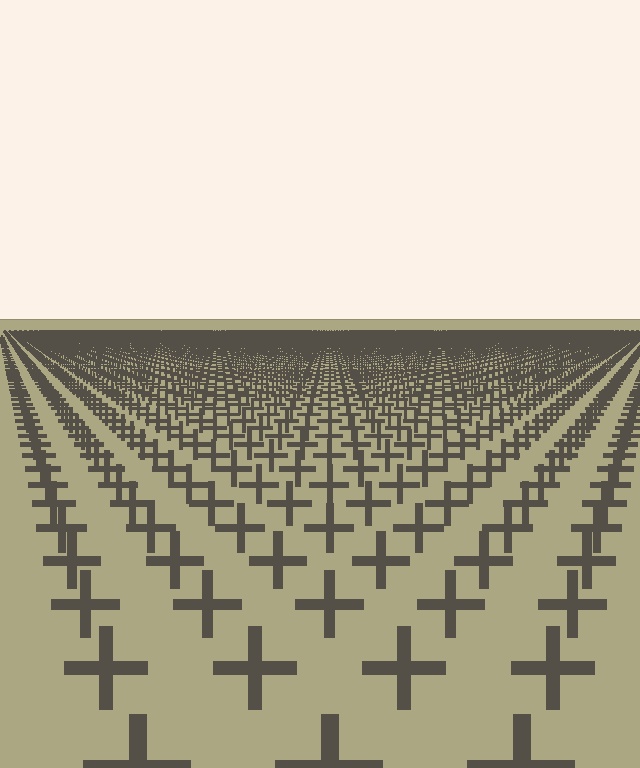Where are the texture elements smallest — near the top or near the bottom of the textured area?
Near the top.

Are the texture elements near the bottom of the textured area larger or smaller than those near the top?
Larger. Near the bottom, elements are closer to the viewer and appear at a bigger on-screen size.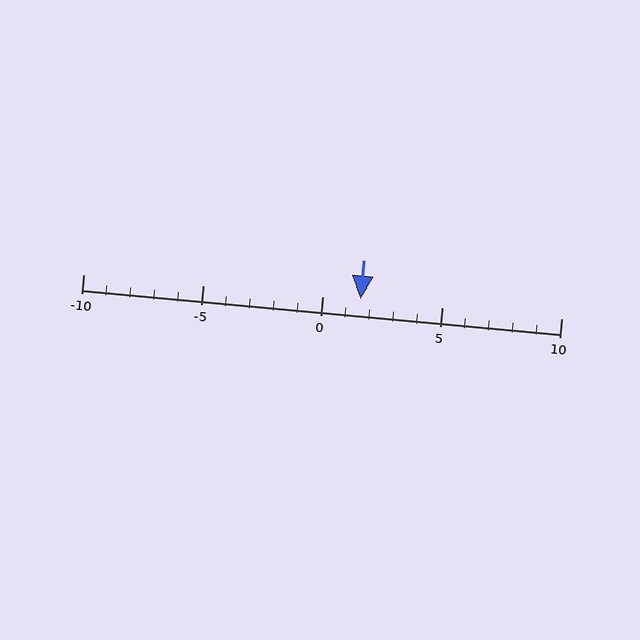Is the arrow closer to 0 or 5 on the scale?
The arrow is closer to 0.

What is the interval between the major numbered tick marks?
The major tick marks are spaced 5 units apart.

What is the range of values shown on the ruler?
The ruler shows values from -10 to 10.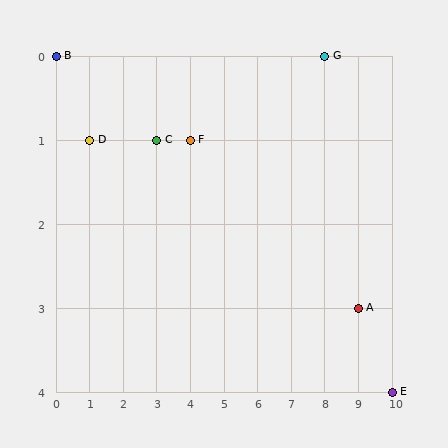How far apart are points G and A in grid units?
Points G and A are 1 column and 3 rows apart (about 3.2 grid units diagonally).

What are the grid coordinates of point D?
Point D is at grid coordinates (1, 1).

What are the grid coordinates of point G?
Point G is at grid coordinates (8, 0).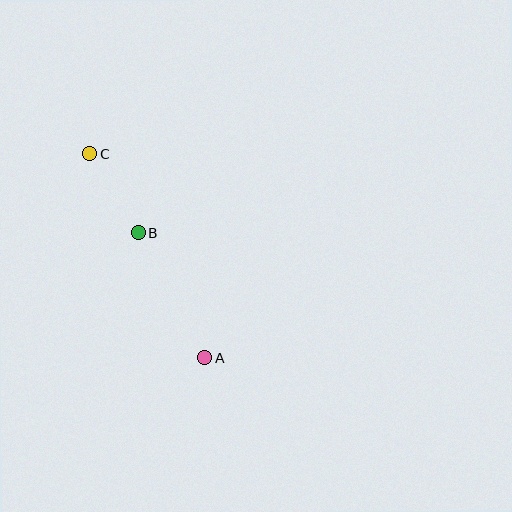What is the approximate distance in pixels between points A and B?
The distance between A and B is approximately 142 pixels.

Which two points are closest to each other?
Points B and C are closest to each other.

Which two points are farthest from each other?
Points A and C are farthest from each other.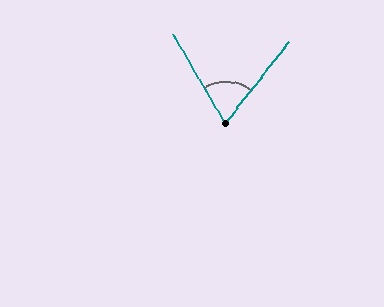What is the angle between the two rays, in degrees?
Approximately 68 degrees.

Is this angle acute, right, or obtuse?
It is acute.